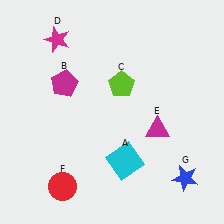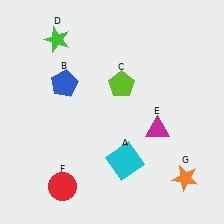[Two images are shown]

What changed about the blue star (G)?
In Image 1, G is blue. In Image 2, it changed to orange.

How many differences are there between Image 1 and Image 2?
There are 3 differences between the two images.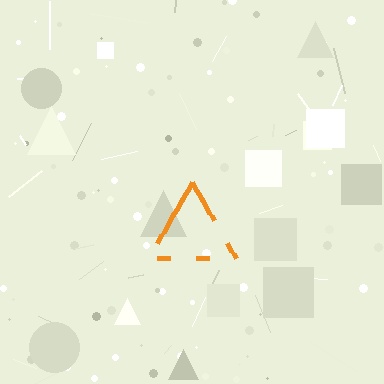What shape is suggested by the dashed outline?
The dashed outline suggests a triangle.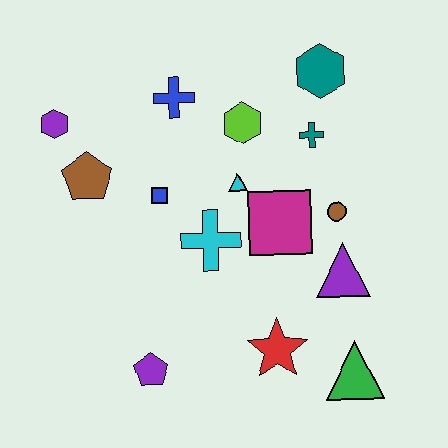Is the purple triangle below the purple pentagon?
No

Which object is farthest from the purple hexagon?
The green triangle is farthest from the purple hexagon.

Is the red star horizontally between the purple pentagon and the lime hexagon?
No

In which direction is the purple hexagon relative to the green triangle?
The purple hexagon is to the left of the green triangle.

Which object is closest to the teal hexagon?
The teal cross is closest to the teal hexagon.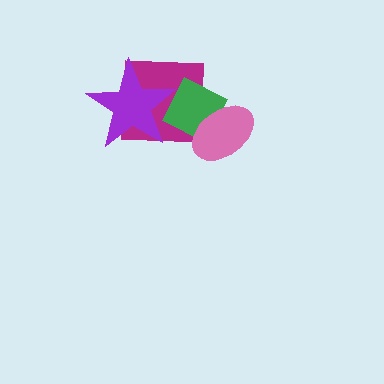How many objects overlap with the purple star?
2 objects overlap with the purple star.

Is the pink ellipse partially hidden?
No, no other shape covers it.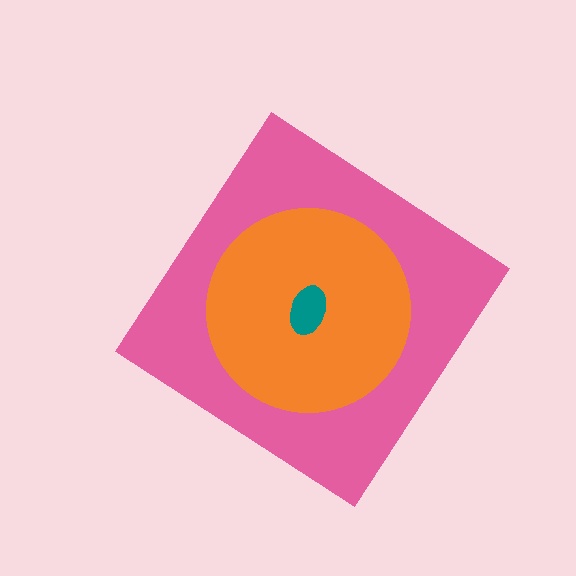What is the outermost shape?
The pink diamond.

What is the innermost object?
The teal ellipse.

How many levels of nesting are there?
3.